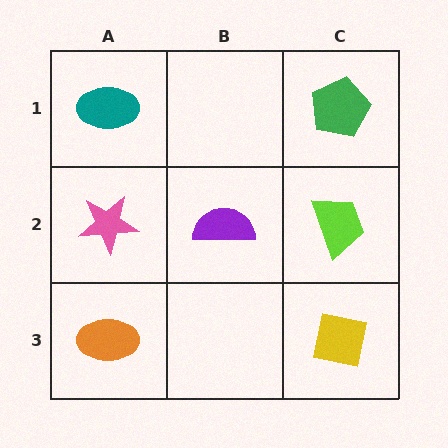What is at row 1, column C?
A green pentagon.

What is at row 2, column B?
A purple semicircle.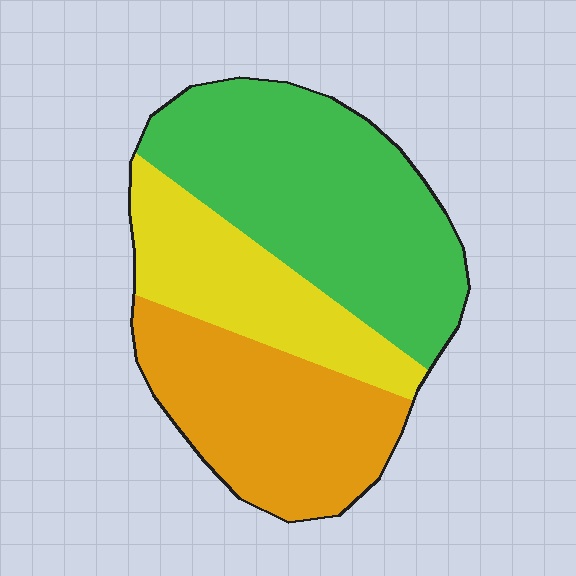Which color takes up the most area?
Green, at roughly 45%.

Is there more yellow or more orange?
Orange.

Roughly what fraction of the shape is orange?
Orange covers 32% of the shape.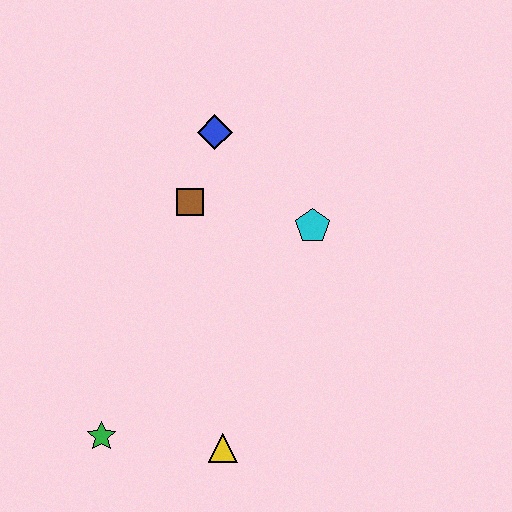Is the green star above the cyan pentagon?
No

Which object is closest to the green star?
The yellow triangle is closest to the green star.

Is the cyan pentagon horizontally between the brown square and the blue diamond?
No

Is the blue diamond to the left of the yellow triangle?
Yes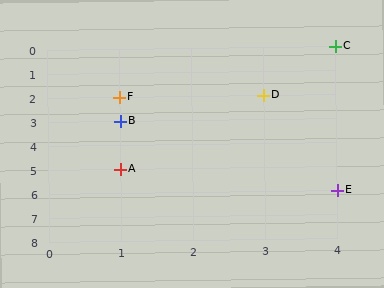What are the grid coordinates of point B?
Point B is at grid coordinates (1, 3).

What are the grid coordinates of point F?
Point F is at grid coordinates (1, 2).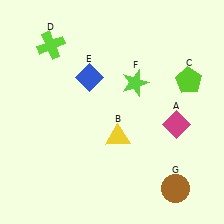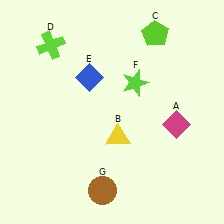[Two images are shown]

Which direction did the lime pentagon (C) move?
The lime pentagon (C) moved up.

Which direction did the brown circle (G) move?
The brown circle (G) moved left.